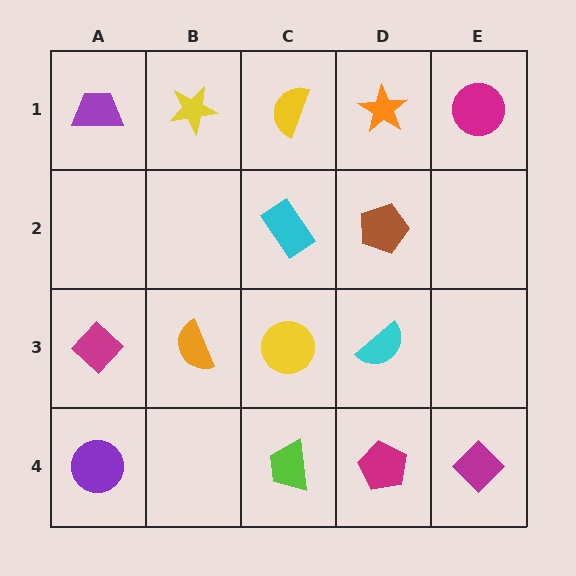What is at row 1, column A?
A purple trapezoid.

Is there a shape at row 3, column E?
No, that cell is empty.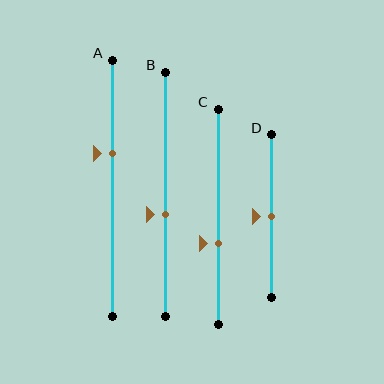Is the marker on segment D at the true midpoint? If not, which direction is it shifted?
Yes, the marker on segment D is at the true midpoint.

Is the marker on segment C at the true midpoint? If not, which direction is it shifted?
No, the marker on segment C is shifted downward by about 13% of the segment length.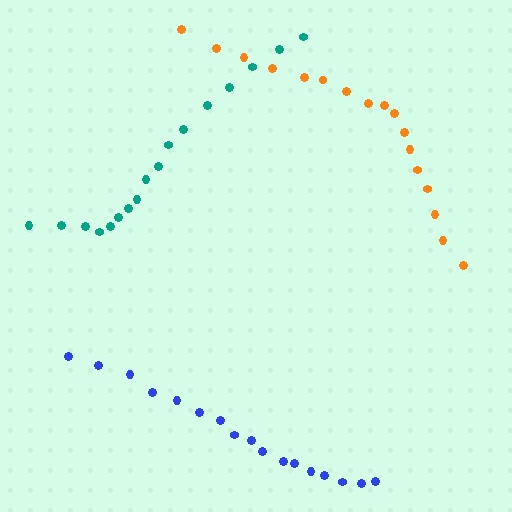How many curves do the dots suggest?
There are 3 distinct paths.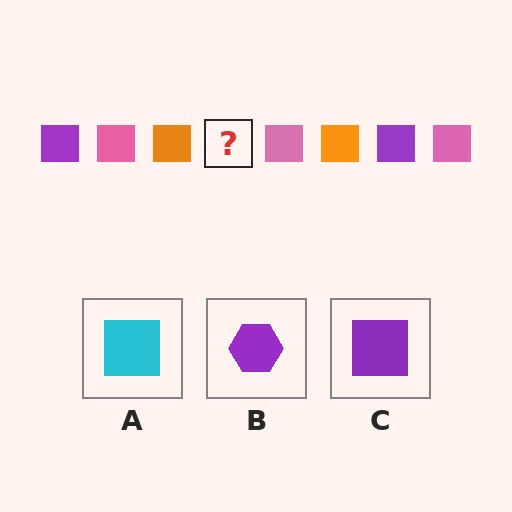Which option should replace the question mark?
Option C.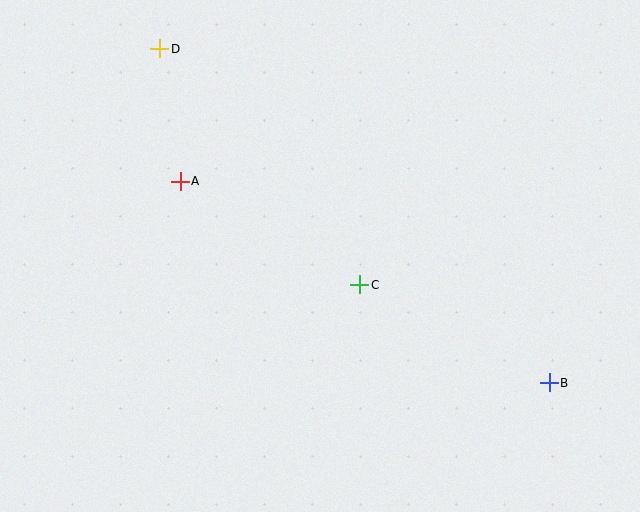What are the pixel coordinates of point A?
Point A is at (180, 181).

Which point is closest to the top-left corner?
Point D is closest to the top-left corner.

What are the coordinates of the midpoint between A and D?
The midpoint between A and D is at (170, 115).